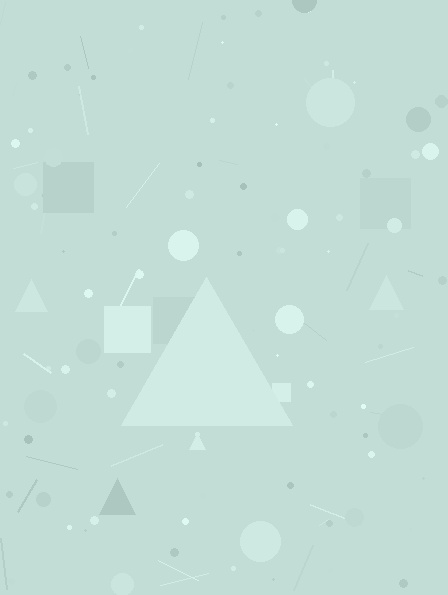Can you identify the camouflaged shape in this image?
The camouflaged shape is a triangle.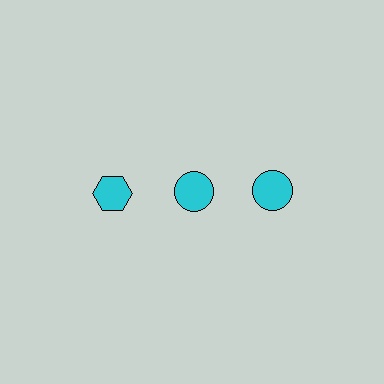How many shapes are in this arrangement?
There are 3 shapes arranged in a grid pattern.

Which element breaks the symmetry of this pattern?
The cyan hexagon in the top row, leftmost column breaks the symmetry. All other shapes are cyan circles.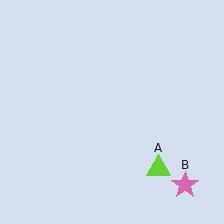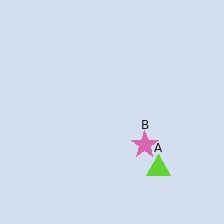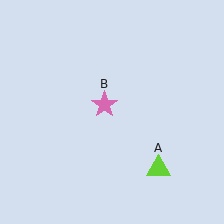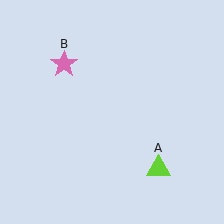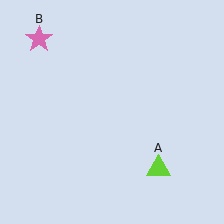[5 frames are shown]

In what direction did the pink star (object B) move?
The pink star (object B) moved up and to the left.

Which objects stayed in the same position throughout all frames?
Lime triangle (object A) remained stationary.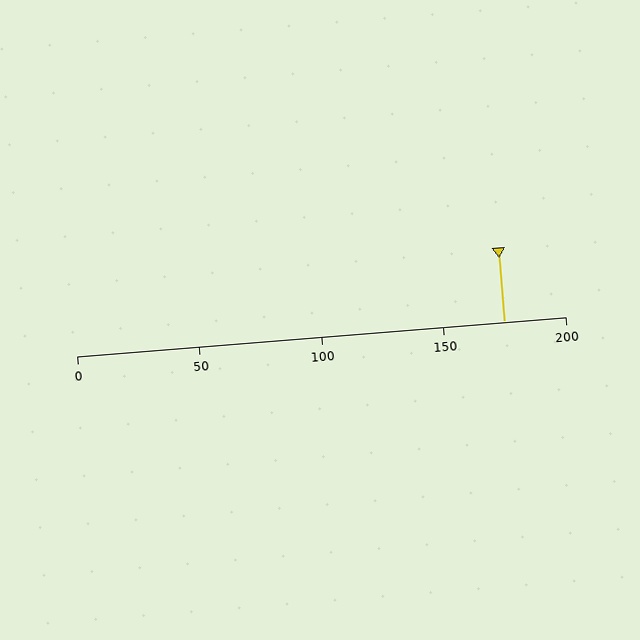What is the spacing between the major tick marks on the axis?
The major ticks are spaced 50 apart.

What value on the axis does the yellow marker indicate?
The marker indicates approximately 175.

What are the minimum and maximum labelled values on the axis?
The axis runs from 0 to 200.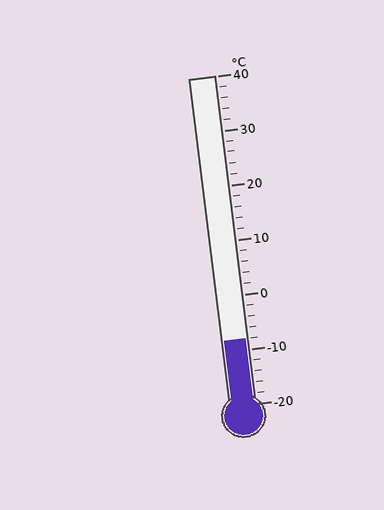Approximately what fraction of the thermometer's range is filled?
The thermometer is filled to approximately 20% of its range.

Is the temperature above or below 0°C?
The temperature is below 0°C.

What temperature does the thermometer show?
The thermometer shows approximately -8°C.